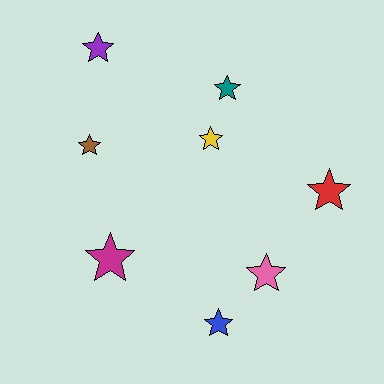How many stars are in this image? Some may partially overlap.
There are 8 stars.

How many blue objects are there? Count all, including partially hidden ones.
There is 1 blue object.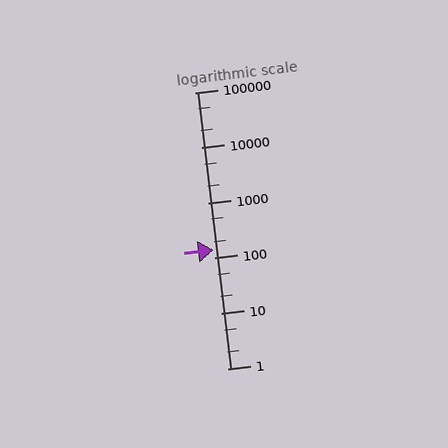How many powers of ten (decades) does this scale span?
The scale spans 5 decades, from 1 to 100000.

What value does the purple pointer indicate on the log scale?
The pointer indicates approximately 140.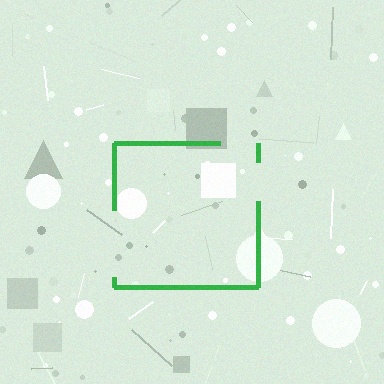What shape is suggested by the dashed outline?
The dashed outline suggests a square.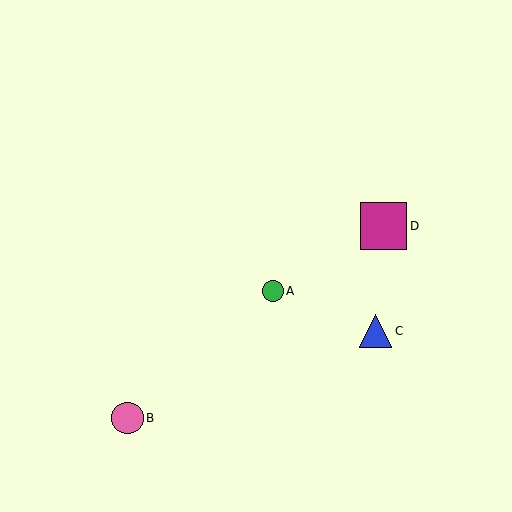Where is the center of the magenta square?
The center of the magenta square is at (384, 226).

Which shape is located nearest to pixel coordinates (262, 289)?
The green circle (labeled A) at (273, 291) is nearest to that location.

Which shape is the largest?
The magenta square (labeled D) is the largest.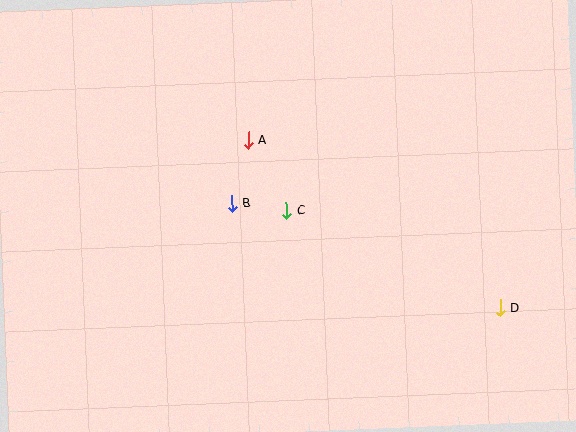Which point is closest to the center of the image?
Point C at (287, 211) is closest to the center.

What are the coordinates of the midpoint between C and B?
The midpoint between C and B is at (259, 207).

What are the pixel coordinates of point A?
Point A is at (248, 140).